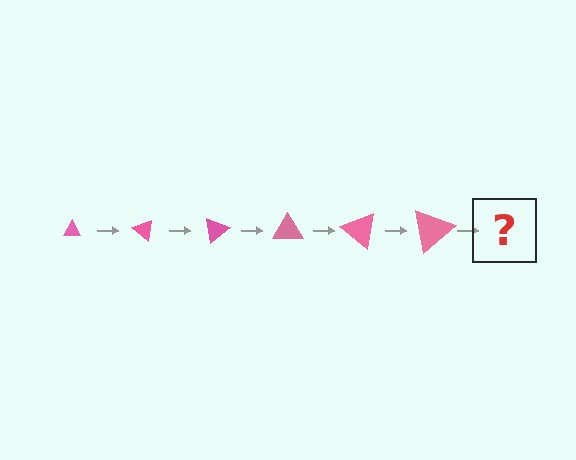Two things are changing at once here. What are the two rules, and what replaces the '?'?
The two rules are that the triangle grows larger each step and it rotates 40 degrees each step. The '?' should be a triangle, larger than the previous one and rotated 240 degrees from the start.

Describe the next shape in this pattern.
It should be a triangle, larger than the previous one and rotated 240 degrees from the start.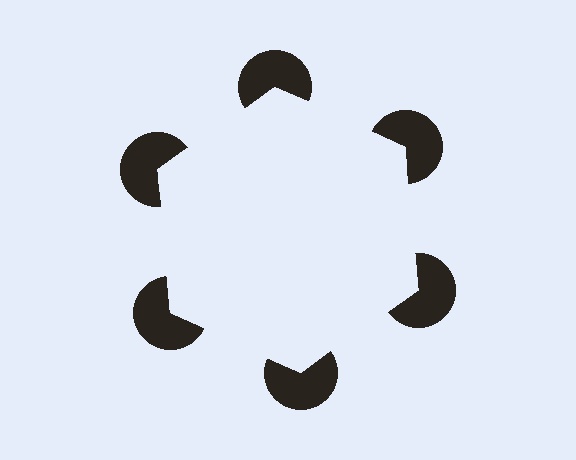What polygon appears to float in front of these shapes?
An illusory hexagon — its edges are inferred from the aligned wedge cuts in the pac-man discs, not physically drawn.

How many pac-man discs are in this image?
There are 6 — one at each vertex of the illusory hexagon.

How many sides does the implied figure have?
6 sides.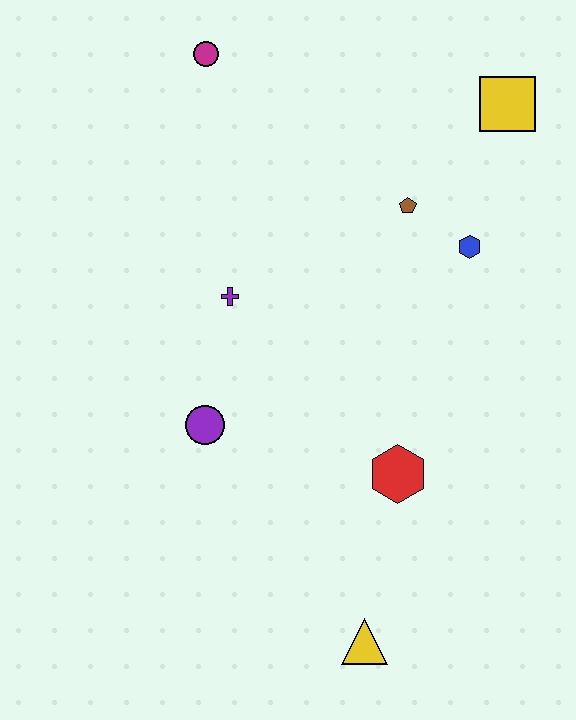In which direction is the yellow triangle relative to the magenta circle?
The yellow triangle is below the magenta circle.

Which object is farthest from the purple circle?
The yellow square is farthest from the purple circle.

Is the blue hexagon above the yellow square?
No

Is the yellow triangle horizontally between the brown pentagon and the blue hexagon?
No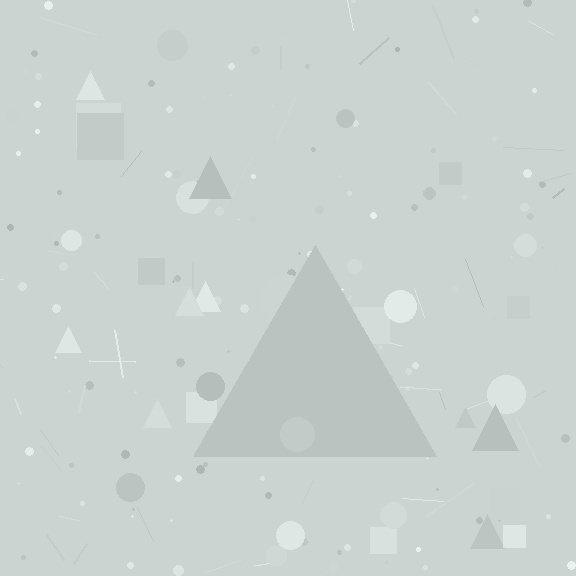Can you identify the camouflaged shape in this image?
The camouflaged shape is a triangle.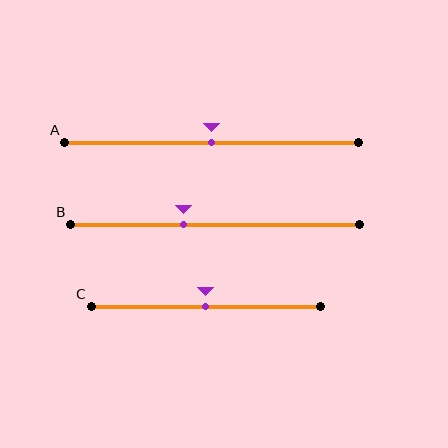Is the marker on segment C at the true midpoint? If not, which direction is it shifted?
Yes, the marker on segment C is at the true midpoint.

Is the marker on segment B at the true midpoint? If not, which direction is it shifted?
No, the marker on segment B is shifted to the left by about 11% of the segment length.